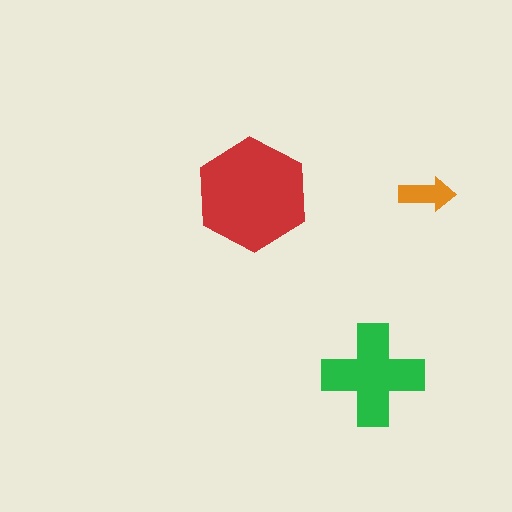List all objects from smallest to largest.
The orange arrow, the green cross, the red hexagon.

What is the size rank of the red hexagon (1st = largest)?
1st.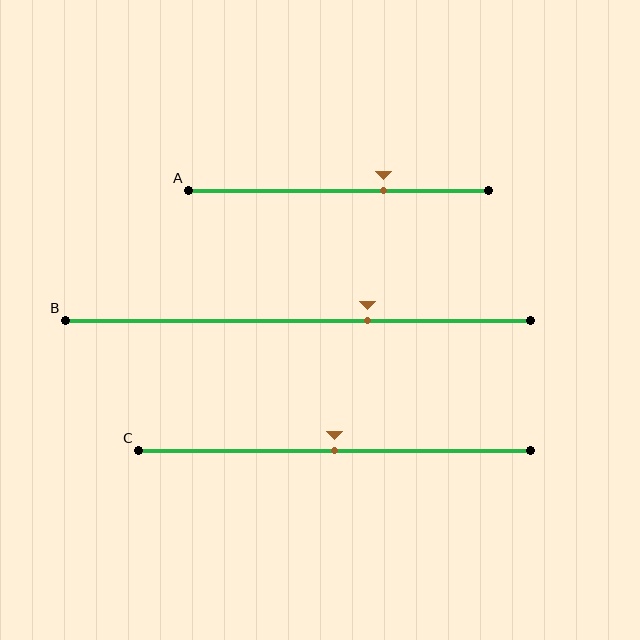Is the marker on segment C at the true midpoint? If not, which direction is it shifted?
Yes, the marker on segment C is at the true midpoint.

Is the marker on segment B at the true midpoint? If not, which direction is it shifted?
No, the marker on segment B is shifted to the right by about 15% of the segment length.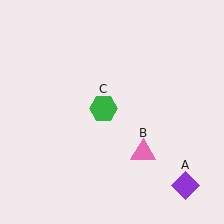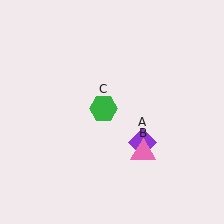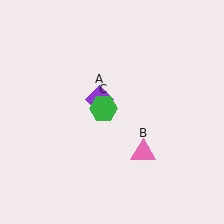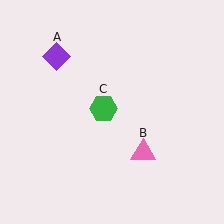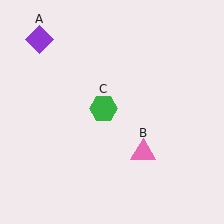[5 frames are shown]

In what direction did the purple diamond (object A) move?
The purple diamond (object A) moved up and to the left.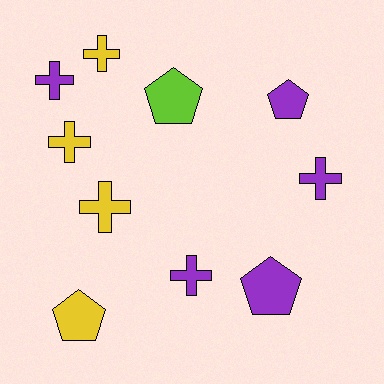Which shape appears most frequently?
Cross, with 6 objects.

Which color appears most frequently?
Purple, with 5 objects.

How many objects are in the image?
There are 10 objects.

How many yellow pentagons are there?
There is 1 yellow pentagon.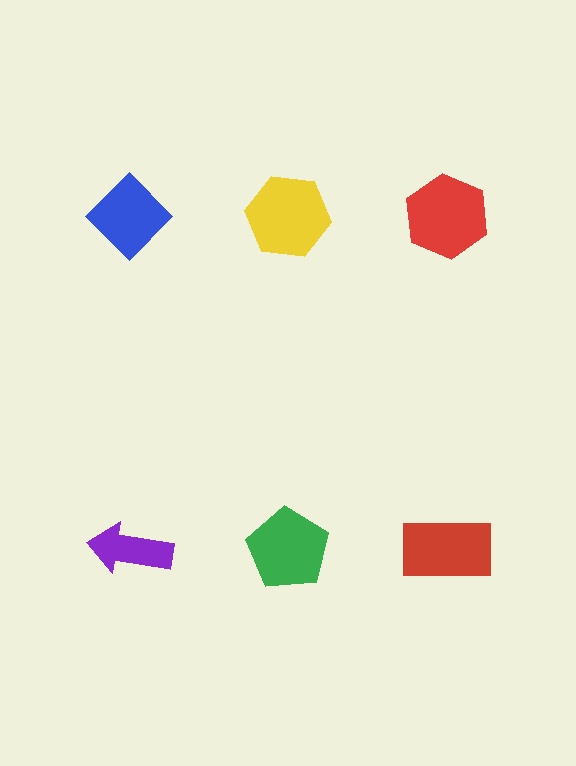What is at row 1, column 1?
A blue diamond.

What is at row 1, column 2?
A yellow hexagon.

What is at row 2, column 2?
A green pentagon.